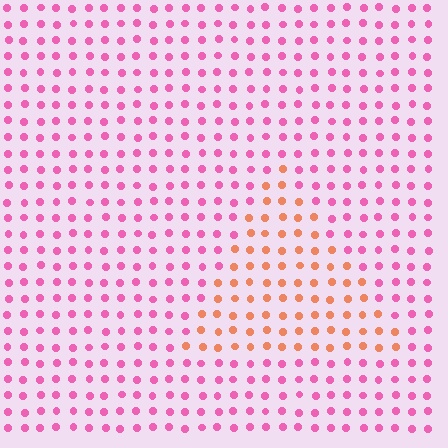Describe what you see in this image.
The image is filled with small pink elements in a uniform arrangement. A triangle-shaped region is visible where the elements are tinted to a slightly different hue, forming a subtle color boundary.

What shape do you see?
I see a triangle.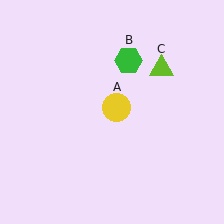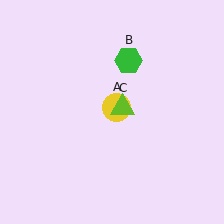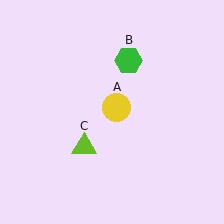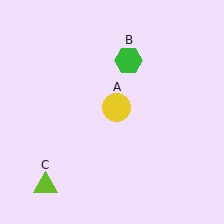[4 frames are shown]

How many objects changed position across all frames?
1 object changed position: lime triangle (object C).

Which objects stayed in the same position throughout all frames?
Yellow circle (object A) and green hexagon (object B) remained stationary.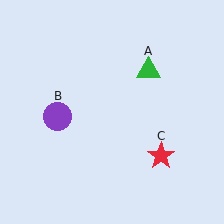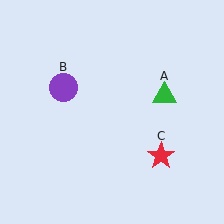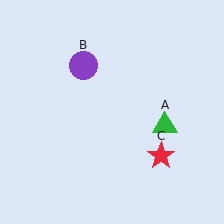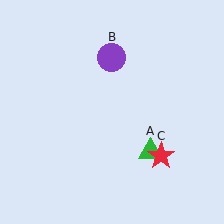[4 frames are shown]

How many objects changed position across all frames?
2 objects changed position: green triangle (object A), purple circle (object B).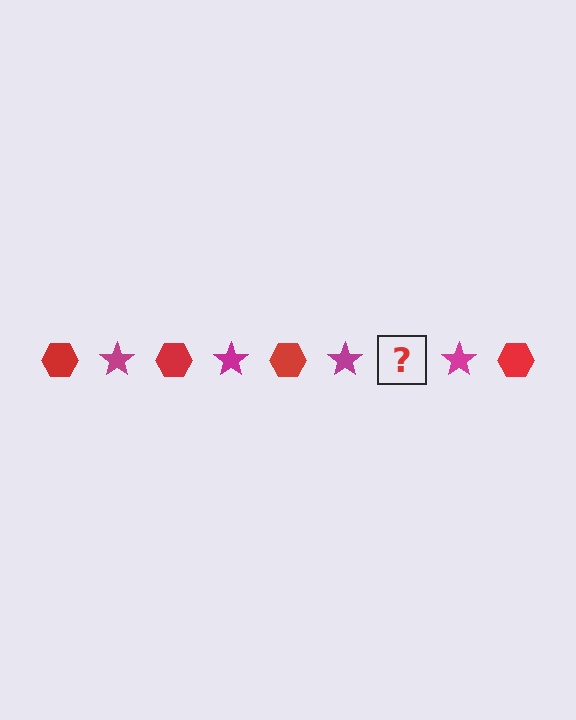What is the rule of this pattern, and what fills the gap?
The rule is that the pattern alternates between red hexagon and magenta star. The gap should be filled with a red hexagon.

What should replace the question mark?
The question mark should be replaced with a red hexagon.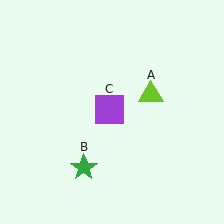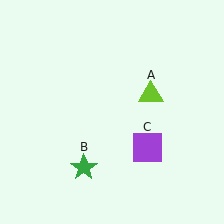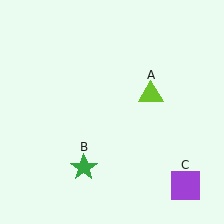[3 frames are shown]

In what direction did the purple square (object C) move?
The purple square (object C) moved down and to the right.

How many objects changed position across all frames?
1 object changed position: purple square (object C).